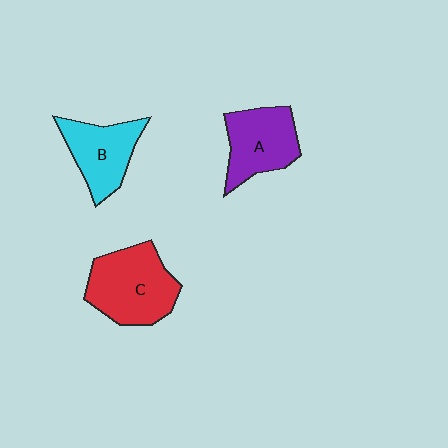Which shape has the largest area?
Shape C (red).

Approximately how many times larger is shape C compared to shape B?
Approximately 1.3 times.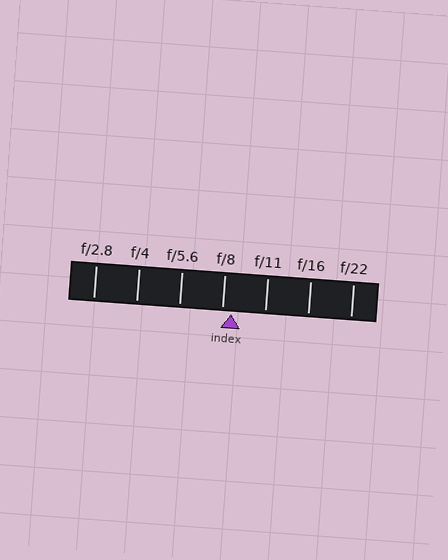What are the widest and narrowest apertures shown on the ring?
The widest aperture shown is f/2.8 and the narrowest is f/22.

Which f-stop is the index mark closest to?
The index mark is closest to f/8.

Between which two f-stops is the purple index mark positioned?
The index mark is between f/8 and f/11.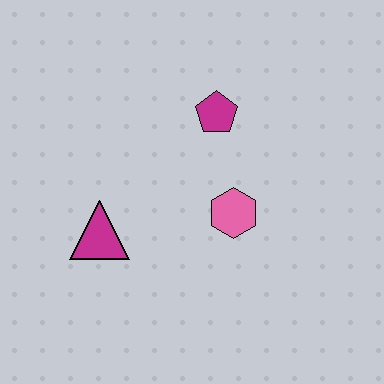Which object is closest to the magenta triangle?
The pink hexagon is closest to the magenta triangle.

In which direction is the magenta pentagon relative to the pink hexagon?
The magenta pentagon is above the pink hexagon.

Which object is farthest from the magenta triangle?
The magenta pentagon is farthest from the magenta triangle.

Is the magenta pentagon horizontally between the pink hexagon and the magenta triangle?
Yes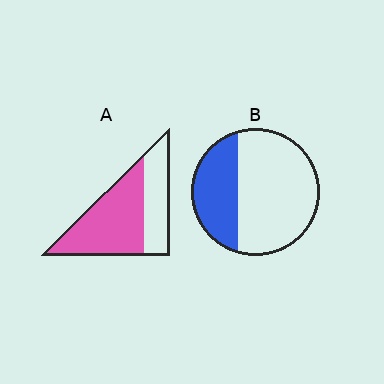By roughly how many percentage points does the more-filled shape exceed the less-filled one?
By roughly 30 percentage points (A over B).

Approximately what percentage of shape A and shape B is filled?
A is approximately 65% and B is approximately 35%.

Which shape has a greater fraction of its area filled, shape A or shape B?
Shape A.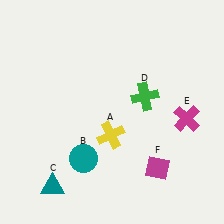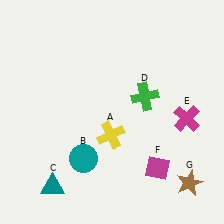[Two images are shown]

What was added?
A brown star (G) was added in Image 2.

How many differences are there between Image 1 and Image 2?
There is 1 difference between the two images.